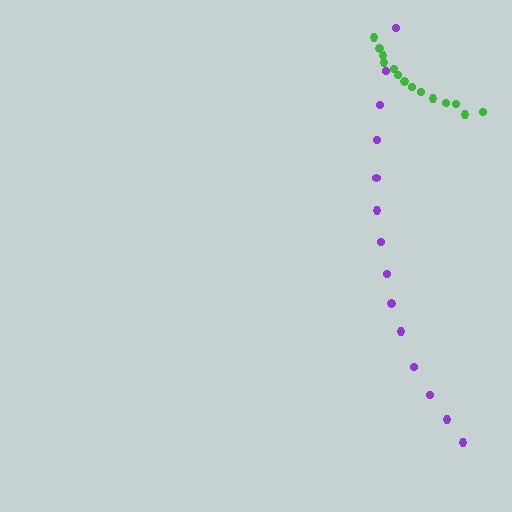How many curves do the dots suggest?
There are 2 distinct paths.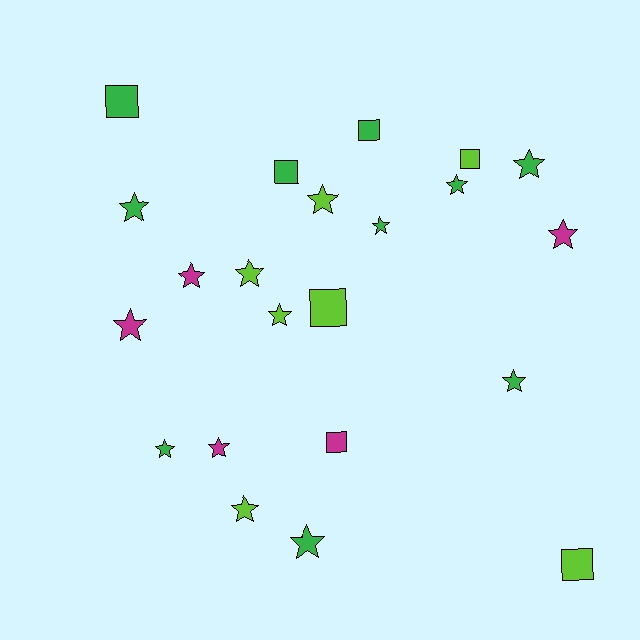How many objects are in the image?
There are 22 objects.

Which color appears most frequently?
Green, with 10 objects.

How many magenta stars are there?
There are 4 magenta stars.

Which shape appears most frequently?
Star, with 15 objects.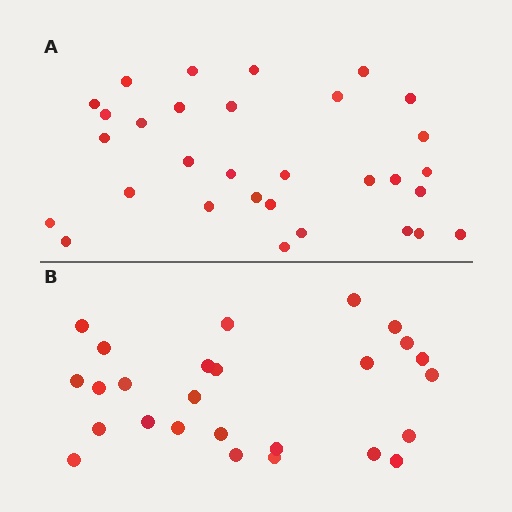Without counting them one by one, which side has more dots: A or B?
Region A (the top region) has more dots.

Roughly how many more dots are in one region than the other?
Region A has about 5 more dots than region B.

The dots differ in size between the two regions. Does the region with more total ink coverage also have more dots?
No. Region B has more total ink coverage because its dots are larger, but region A actually contains more individual dots. Total area can be misleading — the number of items is what matters here.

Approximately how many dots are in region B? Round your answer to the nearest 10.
About 30 dots. (The exact count is 26, which rounds to 30.)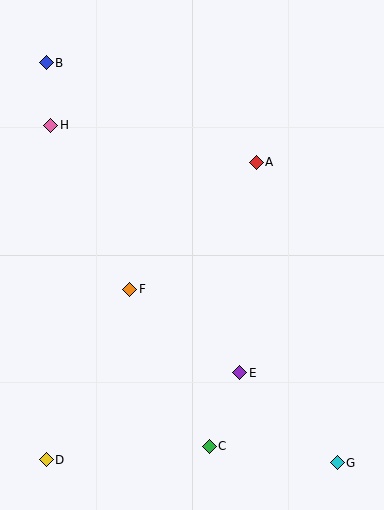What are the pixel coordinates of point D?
Point D is at (46, 460).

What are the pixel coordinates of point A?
Point A is at (256, 162).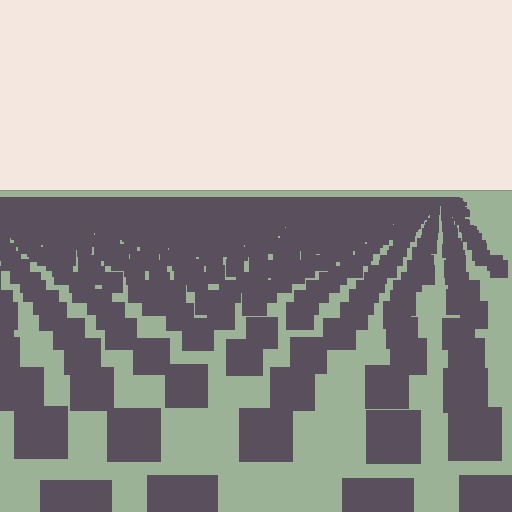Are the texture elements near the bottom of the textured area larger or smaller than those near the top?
Larger. Near the bottom, elements are closer to the viewer and appear at a bigger on-screen size.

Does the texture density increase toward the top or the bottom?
Density increases toward the top.